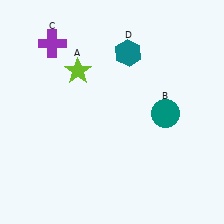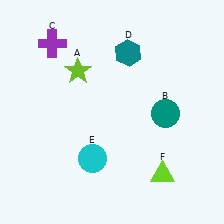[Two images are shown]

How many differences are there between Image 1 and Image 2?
There are 2 differences between the two images.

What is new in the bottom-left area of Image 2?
A cyan circle (E) was added in the bottom-left area of Image 2.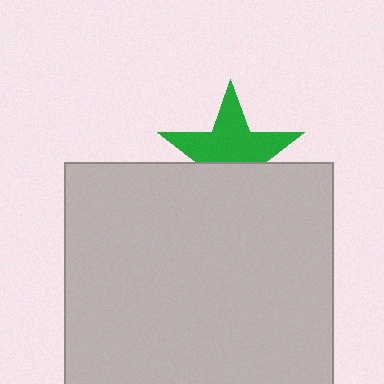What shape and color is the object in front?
The object in front is a light gray rectangle.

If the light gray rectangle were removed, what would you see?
You would see the complete green star.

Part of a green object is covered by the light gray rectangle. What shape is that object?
It is a star.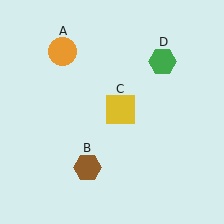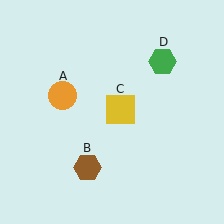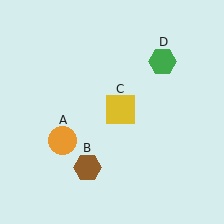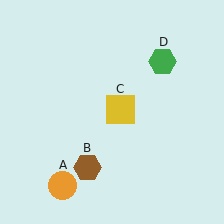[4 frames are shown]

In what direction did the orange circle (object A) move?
The orange circle (object A) moved down.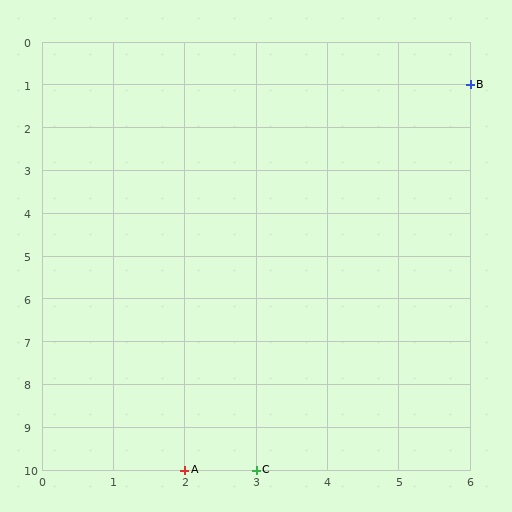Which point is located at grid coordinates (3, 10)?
Point C is at (3, 10).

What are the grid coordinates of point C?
Point C is at grid coordinates (3, 10).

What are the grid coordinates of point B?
Point B is at grid coordinates (6, 1).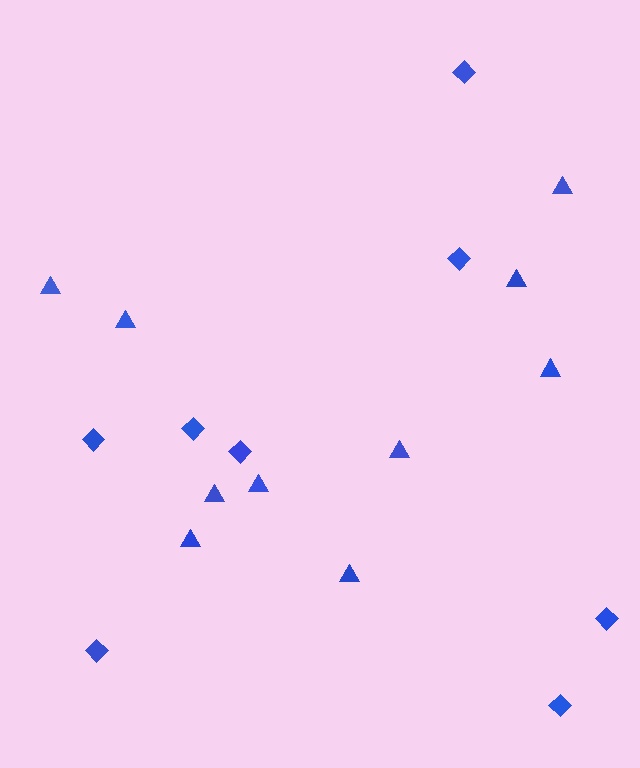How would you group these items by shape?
There are 2 groups: one group of triangles (10) and one group of diamonds (8).